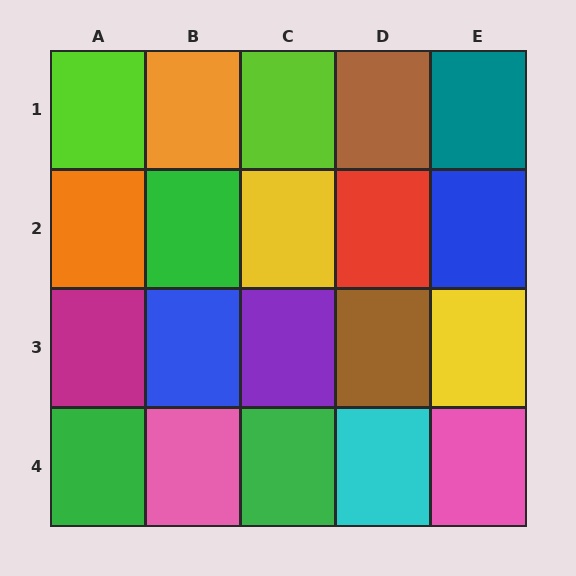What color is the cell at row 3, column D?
Brown.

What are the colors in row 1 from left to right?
Lime, orange, lime, brown, teal.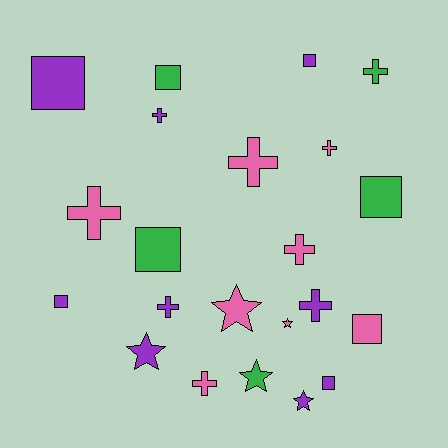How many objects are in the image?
There are 22 objects.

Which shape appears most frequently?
Cross, with 9 objects.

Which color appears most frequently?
Purple, with 9 objects.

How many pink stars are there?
There are 2 pink stars.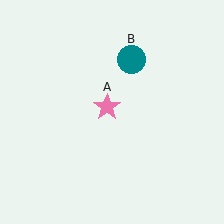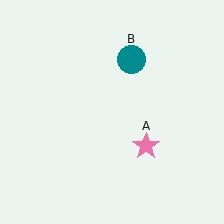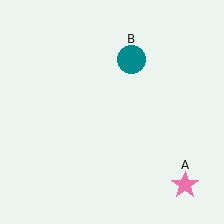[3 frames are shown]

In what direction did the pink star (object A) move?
The pink star (object A) moved down and to the right.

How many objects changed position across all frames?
1 object changed position: pink star (object A).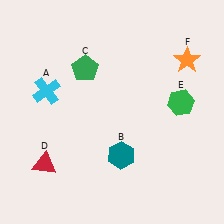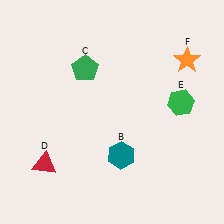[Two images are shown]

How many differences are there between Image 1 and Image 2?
There is 1 difference between the two images.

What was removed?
The cyan cross (A) was removed in Image 2.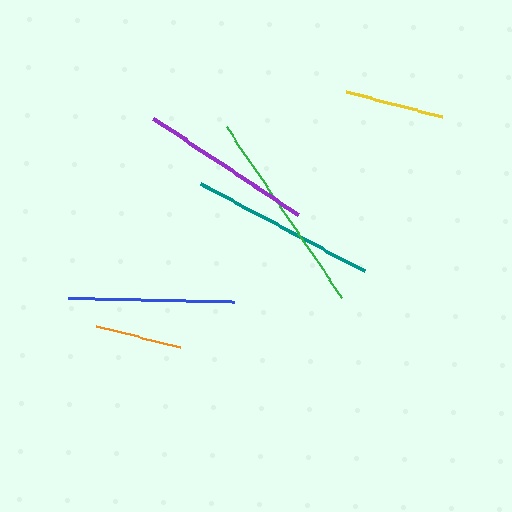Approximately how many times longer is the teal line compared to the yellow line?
The teal line is approximately 1.9 times the length of the yellow line.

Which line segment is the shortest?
The orange line is the shortest at approximately 86 pixels.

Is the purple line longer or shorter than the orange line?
The purple line is longer than the orange line.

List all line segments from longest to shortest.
From longest to shortest: green, teal, purple, blue, yellow, orange.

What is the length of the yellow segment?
The yellow segment is approximately 100 pixels long.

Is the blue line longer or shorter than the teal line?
The teal line is longer than the blue line.